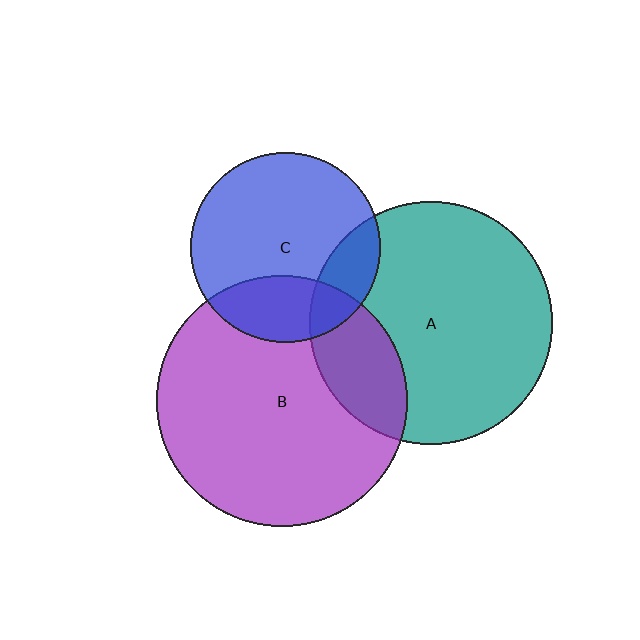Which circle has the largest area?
Circle B (purple).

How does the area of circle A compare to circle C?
Approximately 1.6 times.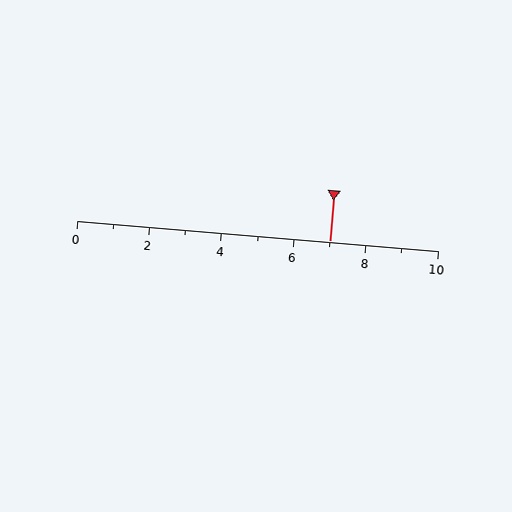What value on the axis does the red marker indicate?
The marker indicates approximately 7.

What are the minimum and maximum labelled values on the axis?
The axis runs from 0 to 10.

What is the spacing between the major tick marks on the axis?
The major ticks are spaced 2 apart.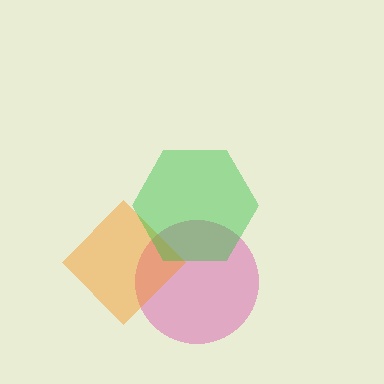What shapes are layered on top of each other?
The layered shapes are: a pink circle, an orange diamond, a green hexagon.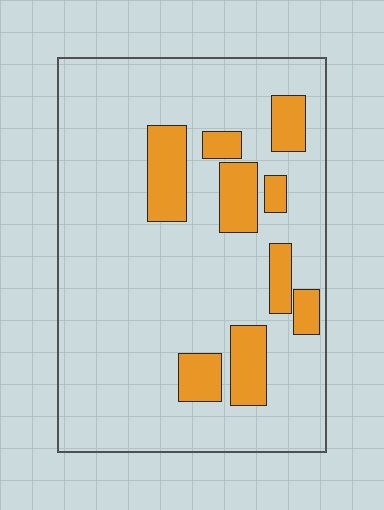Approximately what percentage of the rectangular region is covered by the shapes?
Approximately 15%.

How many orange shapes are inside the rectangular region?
9.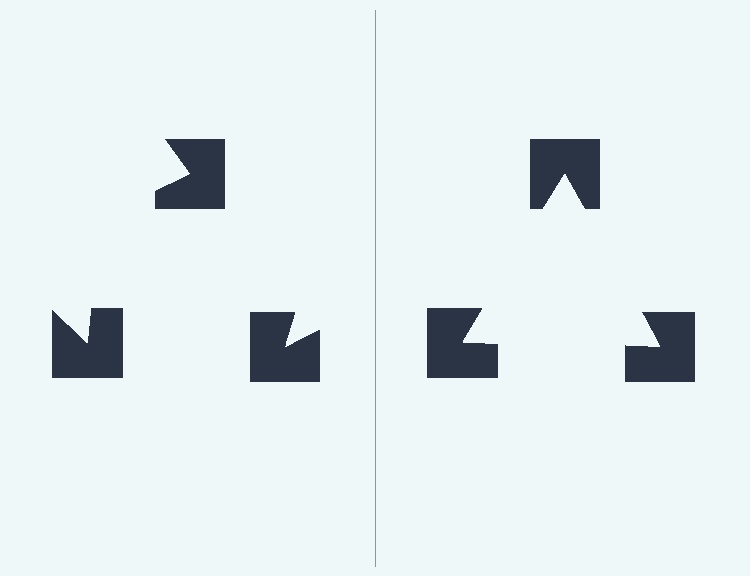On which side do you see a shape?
An illusory triangle appears on the right side. On the left side the wedge cuts are rotated, so no coherent shape forms.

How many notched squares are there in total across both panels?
6 — 3 on each side.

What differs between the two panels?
The notched squares are positioned identically on both sides; only the wedge orientations differ. On the right they align to a triangle; on the left they are misaligned.